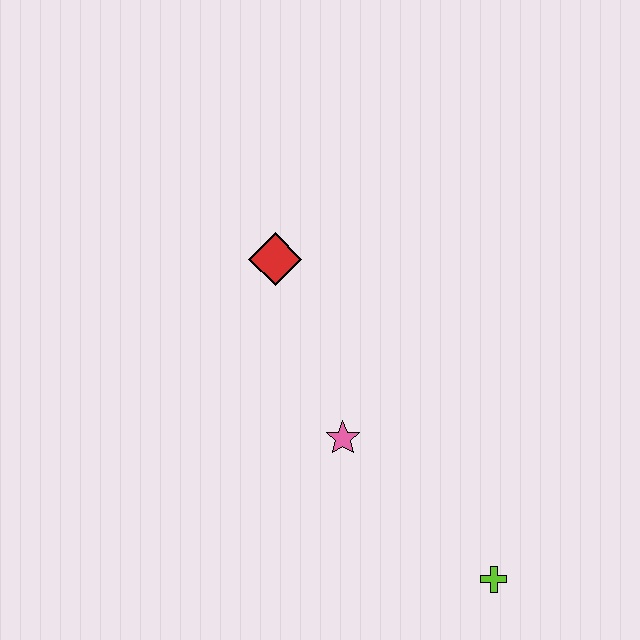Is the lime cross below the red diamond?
Yes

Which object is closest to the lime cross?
The pink star is closest to the lime cross.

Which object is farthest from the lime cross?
The red diamond is farthest from the lime cross.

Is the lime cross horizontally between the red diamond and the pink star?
No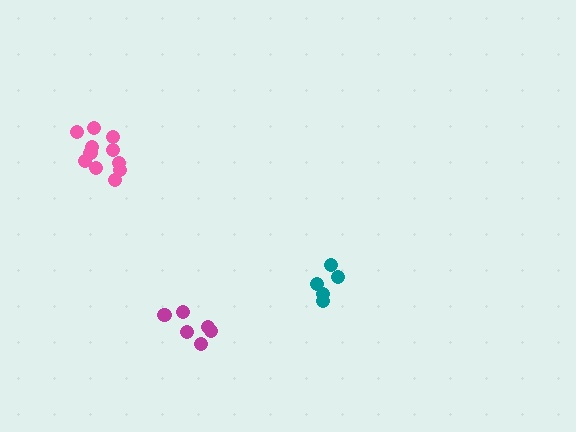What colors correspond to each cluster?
The clusters are colored: teal, pink, magenta.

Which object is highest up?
The pink cluster is topmost.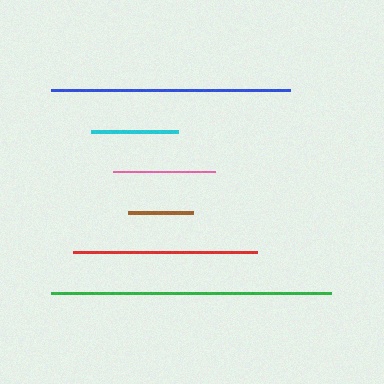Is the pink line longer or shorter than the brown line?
The pink line is longer than the brown line.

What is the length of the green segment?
The green segment is approximately 281 pixels long.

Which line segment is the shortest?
The brown line is the shortest at approximately 66 pixels.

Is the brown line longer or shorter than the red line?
The red line is longer than the brown line.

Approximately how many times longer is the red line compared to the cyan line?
The red line is approximately 2.1 times the length of the cyan line.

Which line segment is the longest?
The green line is the longest at approximately 281 pixels.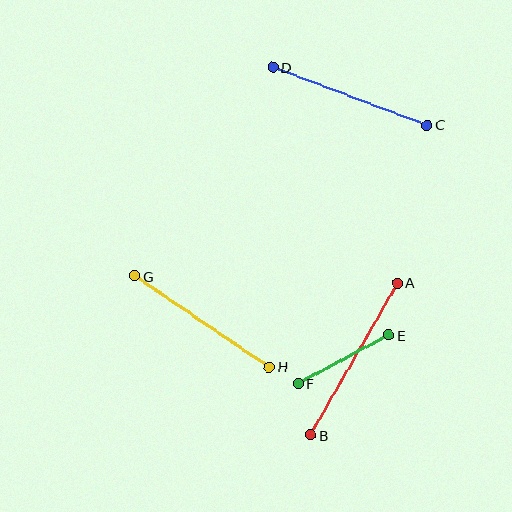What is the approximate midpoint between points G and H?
The midpoint is at approximately (202, 321) pixels.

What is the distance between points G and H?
The distance is approximately 162 pixels.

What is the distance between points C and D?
The distance is approximately 164 pixels.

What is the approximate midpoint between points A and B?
The midpoint is at approximately (354, 359) pixels.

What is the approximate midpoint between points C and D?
The midpoint is at approximately (350, 96) pixels.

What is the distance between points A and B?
The distance is approximately 175 pixels.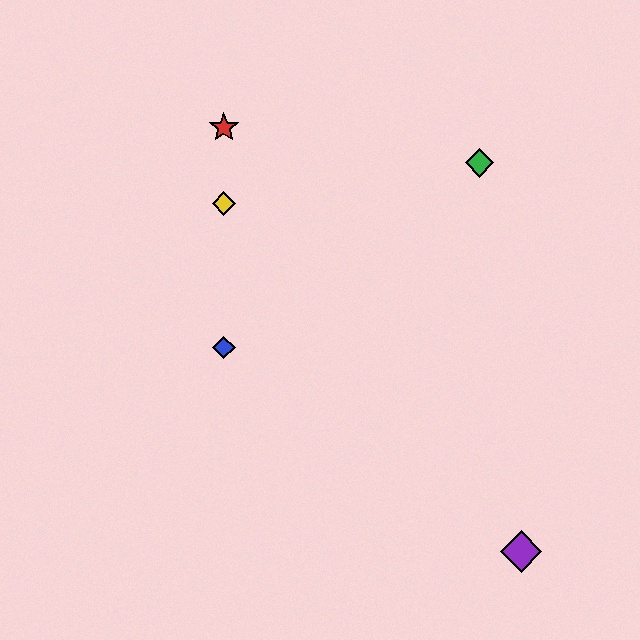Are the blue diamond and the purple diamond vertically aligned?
No, the blue diamond is at x≈224 and the purple diamond is at x≈521.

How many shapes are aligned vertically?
3 shapes (the red star, the blue diamond, the yellow diamond) are aligned vertically.